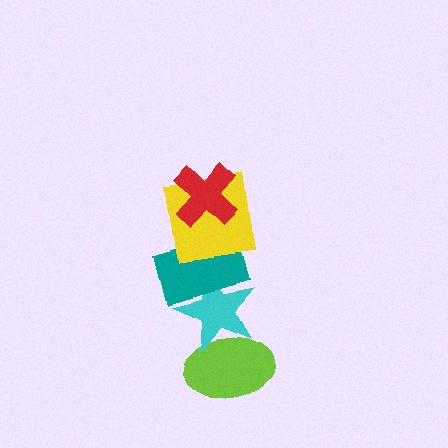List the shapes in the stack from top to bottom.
From top to bottom: the red cross, the yellow square, the teal rectangle, the cyan star, the lime ellipse.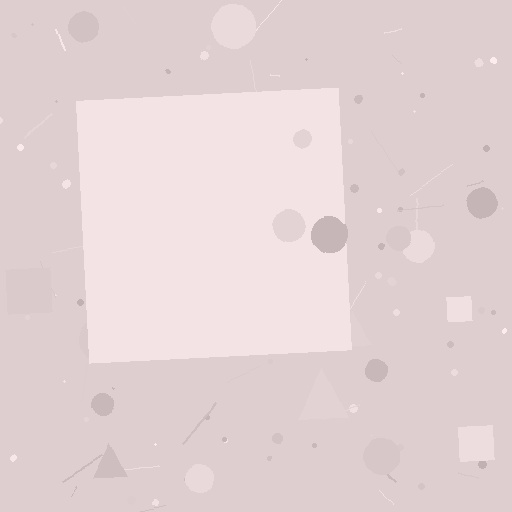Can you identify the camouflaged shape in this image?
The camouflaged shape is a square.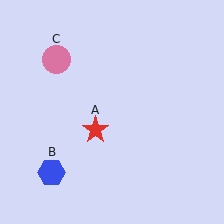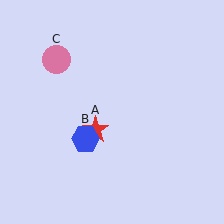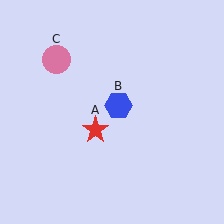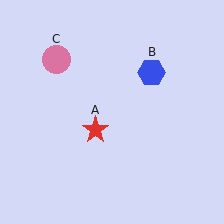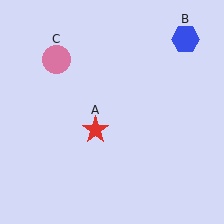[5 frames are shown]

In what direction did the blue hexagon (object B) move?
The blue hexagon (object B) moved up and to the right.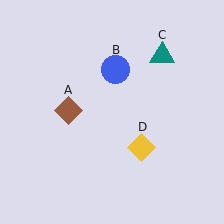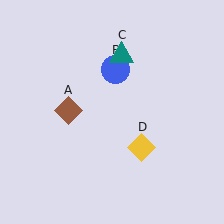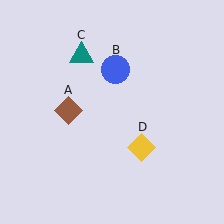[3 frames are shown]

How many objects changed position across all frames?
1 object changed position: teal triangle (object C).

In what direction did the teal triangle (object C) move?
The teal triangle (object C) moved left.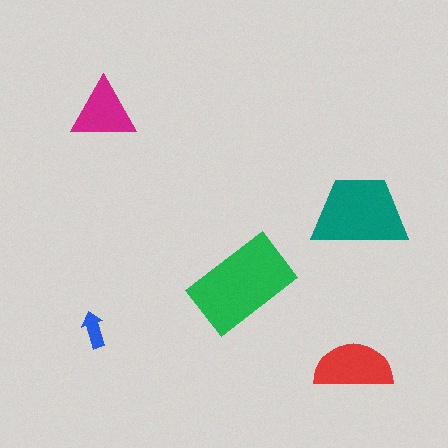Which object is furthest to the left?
The blue arrow is leftmost.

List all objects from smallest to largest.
The blue arrow, the magenta triangle, the red semicircle, the teal trapezoid, the green rectangle.